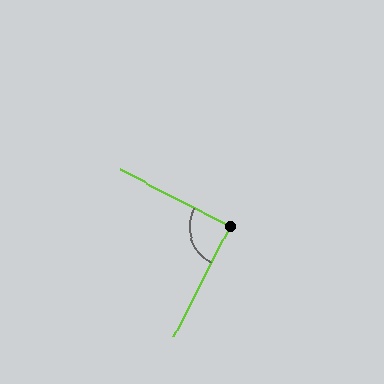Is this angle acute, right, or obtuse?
It is approximately a right angle.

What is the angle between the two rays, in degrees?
Approximately 90 degrees.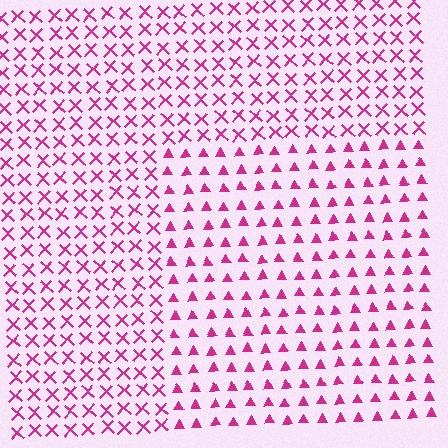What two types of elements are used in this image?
The image uses triangles inside the rectangle region and X marks outside it.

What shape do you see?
I see a rectangle.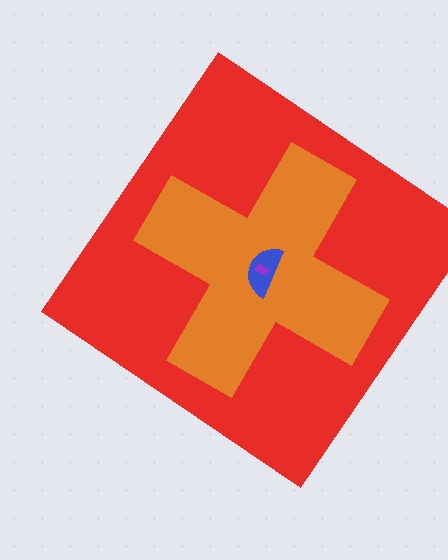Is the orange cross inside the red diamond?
Yes.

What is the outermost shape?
The red diamond.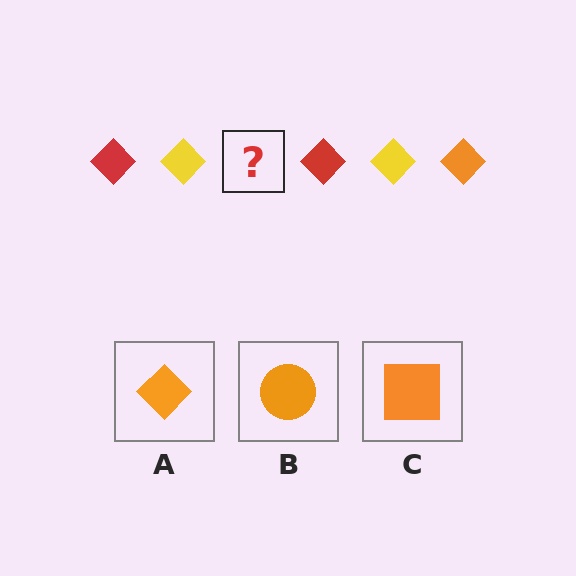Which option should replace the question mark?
Option A.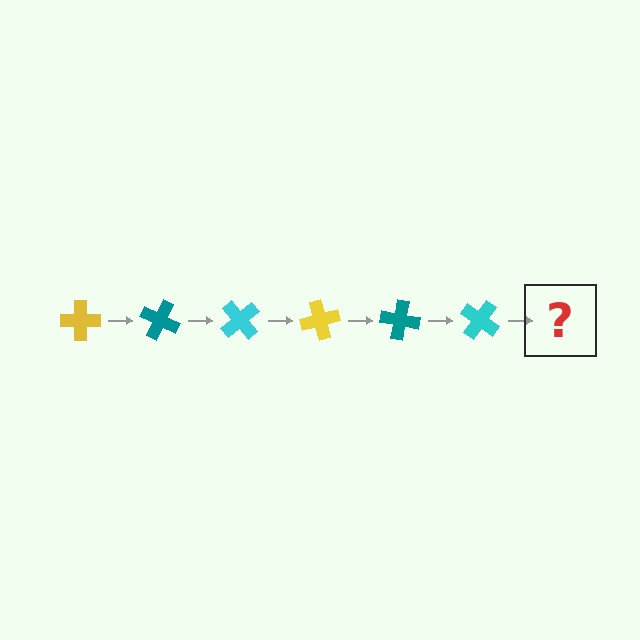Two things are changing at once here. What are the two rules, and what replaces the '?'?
The two rules are that it rotates 25 degrees each step and the color cycles through yellow, teal, and cyan. The '?' should be a yellow cross, rotated 150 degrees from the start.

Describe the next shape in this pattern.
It should be a yellow cross, rotated 150 degrees from the start.